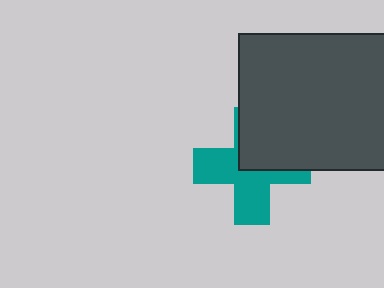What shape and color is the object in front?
The object in front is a dark gray rectangle.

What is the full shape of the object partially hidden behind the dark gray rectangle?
The partially hidden object is a teal cross.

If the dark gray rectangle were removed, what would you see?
You would see the complete teal cross.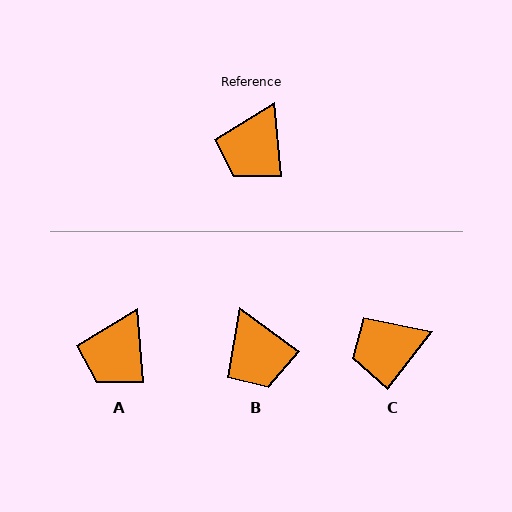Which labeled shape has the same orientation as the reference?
A.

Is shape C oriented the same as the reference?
No, it is off by about 43 degrees.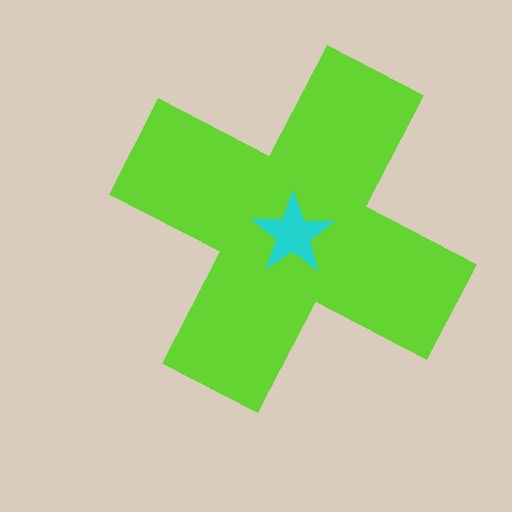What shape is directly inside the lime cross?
The cyan star.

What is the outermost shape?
The lime cross.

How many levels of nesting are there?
2.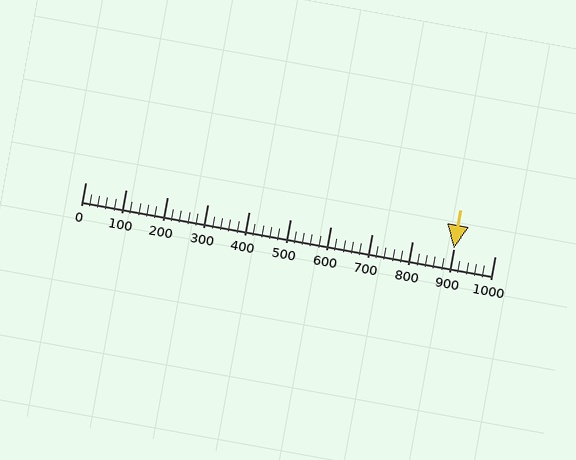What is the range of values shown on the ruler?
The ruler shows values from 0 to 1000.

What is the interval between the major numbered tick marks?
The major tick marks are spaced 100 units apart.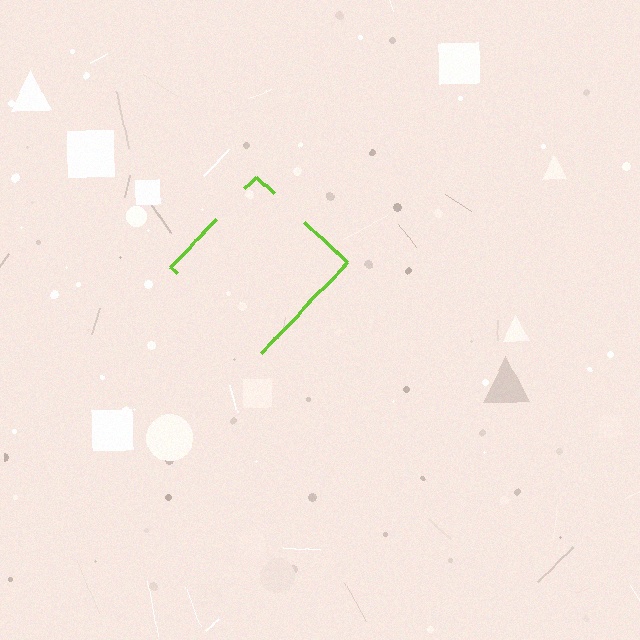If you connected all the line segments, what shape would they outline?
They would outline a diamond.